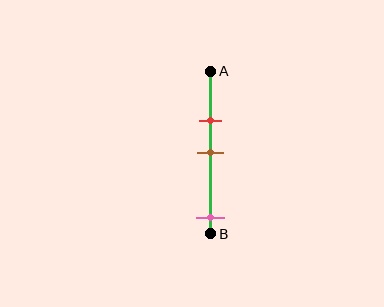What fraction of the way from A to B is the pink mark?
The pink mark is approximately 90% (0.9) of the way from A to B.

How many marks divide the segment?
There are 3 marks dividing the segment.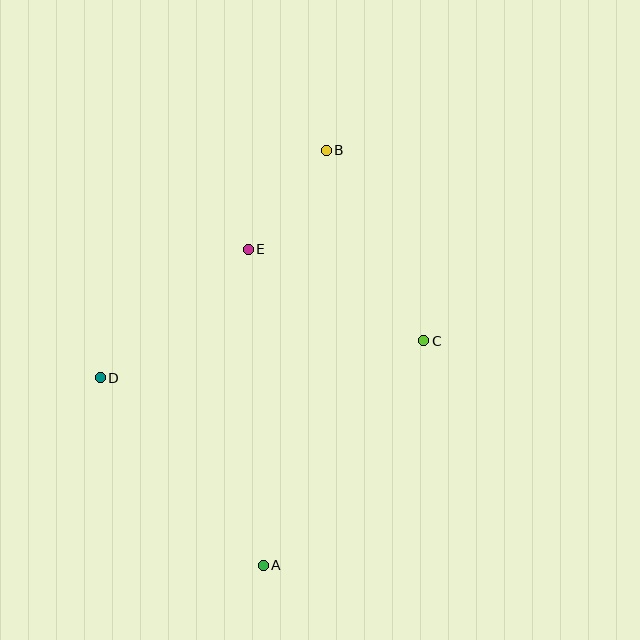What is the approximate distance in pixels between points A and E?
The distance between A and E is approximately 316 pixels.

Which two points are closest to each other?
Points B and E are closest to each other.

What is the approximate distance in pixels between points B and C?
The distance between B and C is approximately 214 pixels.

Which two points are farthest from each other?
Points A and B are farthest from each other.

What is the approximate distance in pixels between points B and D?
The distance between B and D is approximately 321 pixels.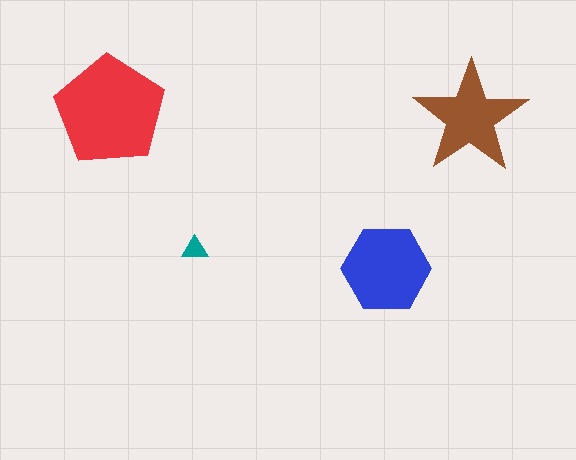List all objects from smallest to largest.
The teal triangle, the brown star, the blue hexagon, the red pentagon.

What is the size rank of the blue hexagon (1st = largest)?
2nd.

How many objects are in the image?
There are 4 objects in the image.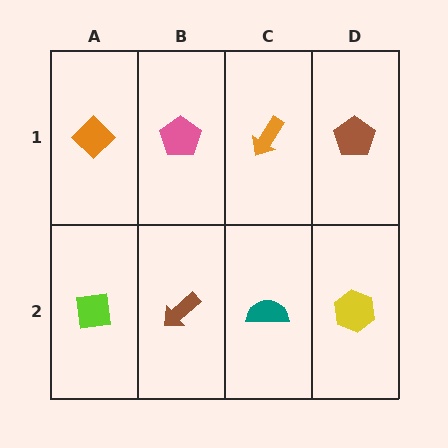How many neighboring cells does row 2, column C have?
3.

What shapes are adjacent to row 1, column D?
A yellow hexagon (row 2, column D), an orange arrow (row 1, column C).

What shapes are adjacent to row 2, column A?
An orange diamond (row 1, column A), a brown arrow (row 2, column B).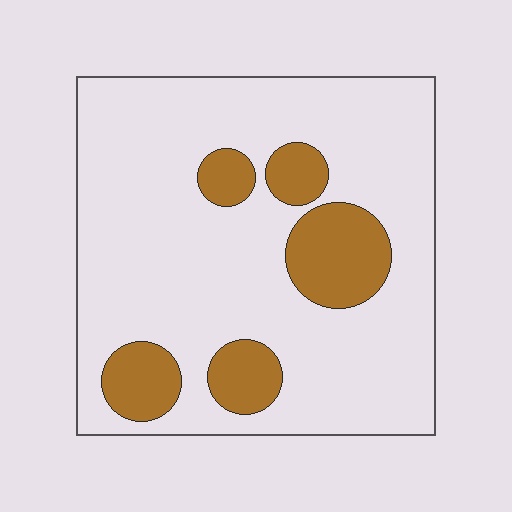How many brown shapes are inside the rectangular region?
5.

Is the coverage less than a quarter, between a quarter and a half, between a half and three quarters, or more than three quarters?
Less than a quarter.